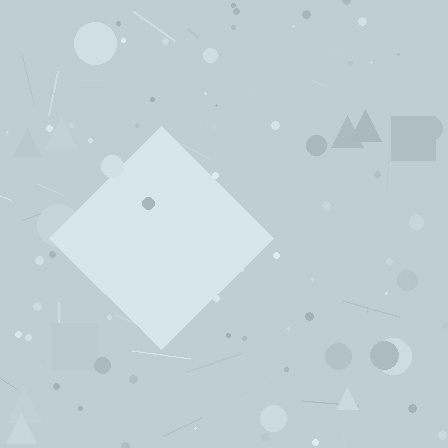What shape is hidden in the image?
A diamond is hidden in the image.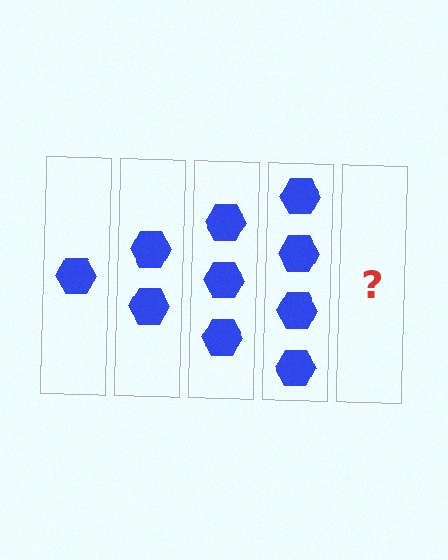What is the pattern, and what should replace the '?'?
The pattern is that each step adds one more hexagon. The '?' should be 5 hexagons.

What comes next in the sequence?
The next element should be 5 hexagons.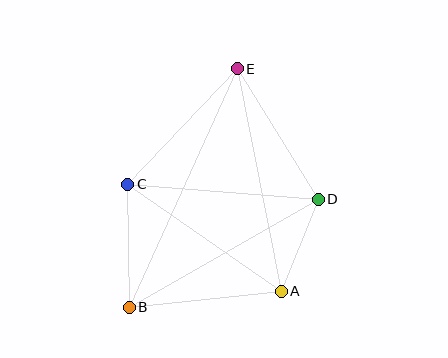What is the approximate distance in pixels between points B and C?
The distance between B and C is approximately 123 pixels.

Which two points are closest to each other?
Points A and D are closest to each other.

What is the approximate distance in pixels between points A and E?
The distance between A and E is approximately 227 pixels.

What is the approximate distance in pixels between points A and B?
The distance between A and B is approximately 152 pixels.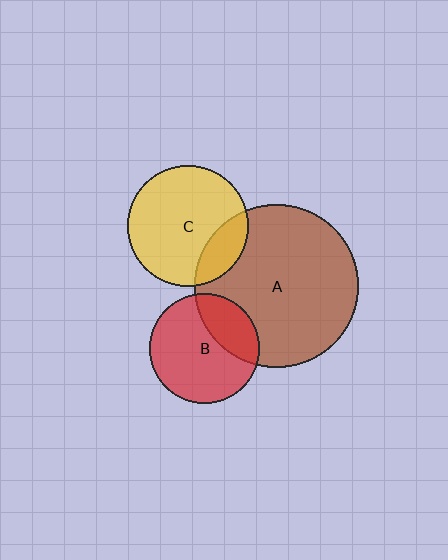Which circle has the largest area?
Circle A (brown).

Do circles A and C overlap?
Yes.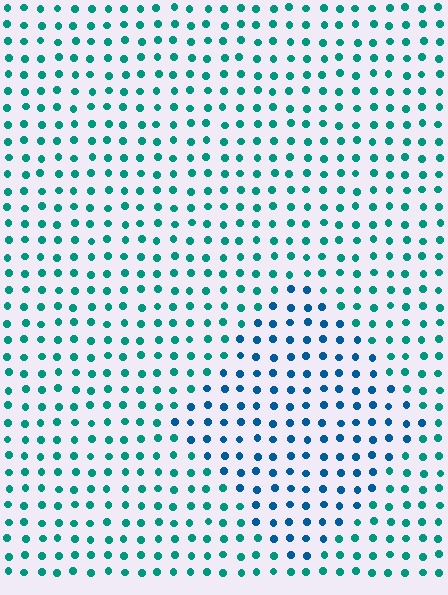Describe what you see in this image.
The image is filled with small teal elements in a uniform arrangement. A diamond-shaped region is visible where the elements are tinted to a slightly different hue, forming a subtle color boundary.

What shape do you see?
I see a diamond.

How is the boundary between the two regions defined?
The boundary is defined purely by a slight shift in hue (about 35 degrees). Spacing, size, and orientation are identical on both sides.